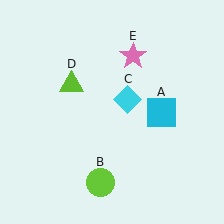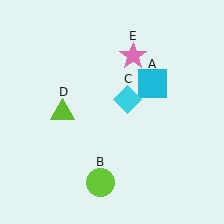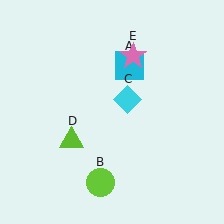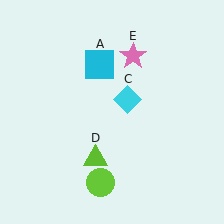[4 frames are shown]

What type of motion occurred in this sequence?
The cyan square (object A), lime triangle (object D) rotated counterclockwise around the center of the scene.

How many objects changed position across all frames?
2 objects changed position: cyan square (object A), lime triangle (object D).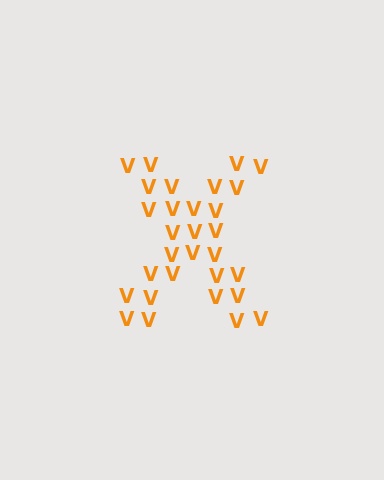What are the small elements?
The small elements are letter V's.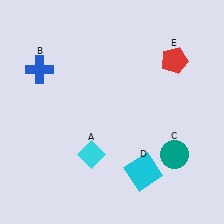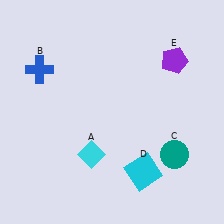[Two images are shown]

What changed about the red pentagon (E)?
In Image 1, E is red. In Image 2, it changed to purple.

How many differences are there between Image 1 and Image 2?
There is 1 difference between the two images.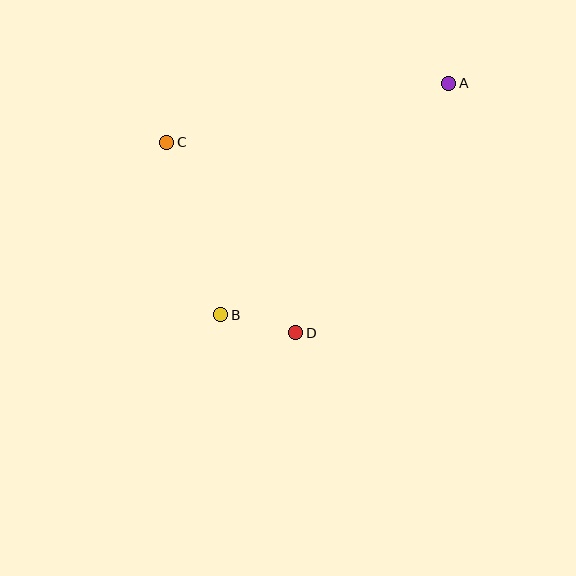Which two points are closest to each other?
Points B and D are closest to each other.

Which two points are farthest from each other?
Points A and B are farthest from each other.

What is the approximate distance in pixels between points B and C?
The distance between B and C is approximately 181 pixels.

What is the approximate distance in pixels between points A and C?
The distance between A and C is approximately 288 pixels.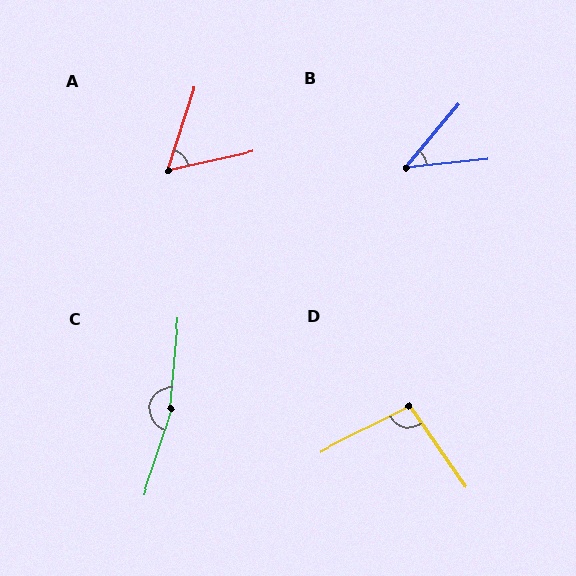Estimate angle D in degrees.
Approximately 98 degrees.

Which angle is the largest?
C, at approximately 167 degrees.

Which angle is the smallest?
B, at approximately 44 degrees.